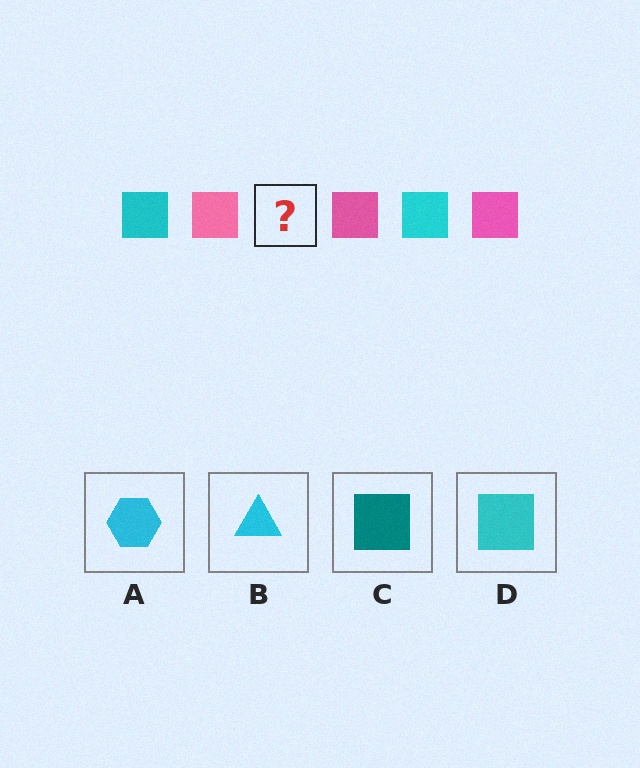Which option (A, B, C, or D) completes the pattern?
D.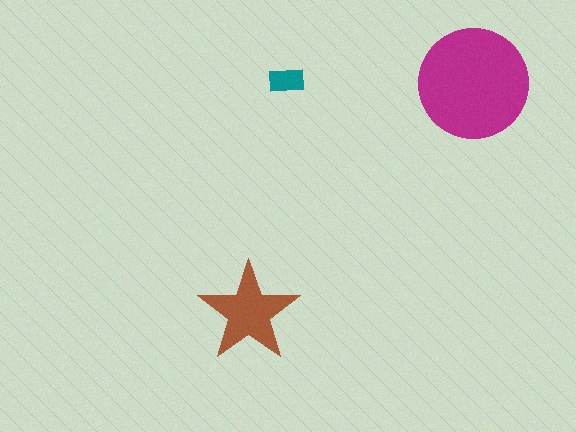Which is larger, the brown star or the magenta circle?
The magenta circle.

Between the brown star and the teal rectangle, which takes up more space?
The brown star.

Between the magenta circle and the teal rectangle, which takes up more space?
The magenta circle.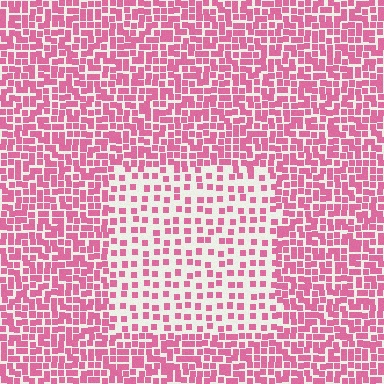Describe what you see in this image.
The image contains small pink elements arranged at two different densities. A rectangle-shaped region is visible where the elements are less densely packed than the surrounding area.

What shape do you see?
I see a rectangle.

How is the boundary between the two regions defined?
The boundary is defined by a change in element density (approximately 2.2x ratio). All elements are the same color, size, and shape.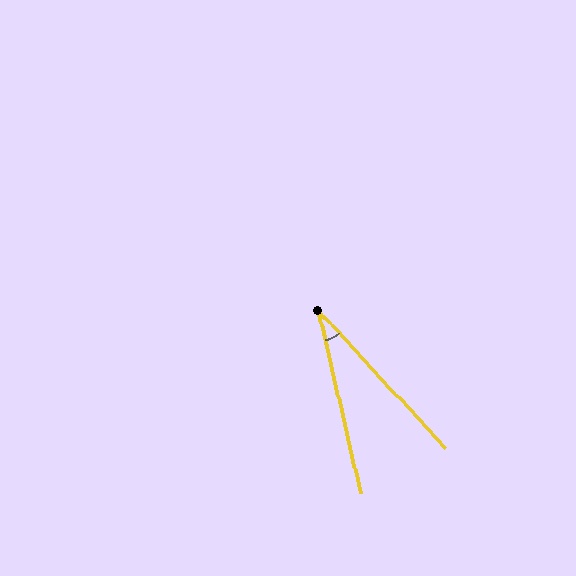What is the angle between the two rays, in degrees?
Approximately 30 degrees.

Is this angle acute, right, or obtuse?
It is acute.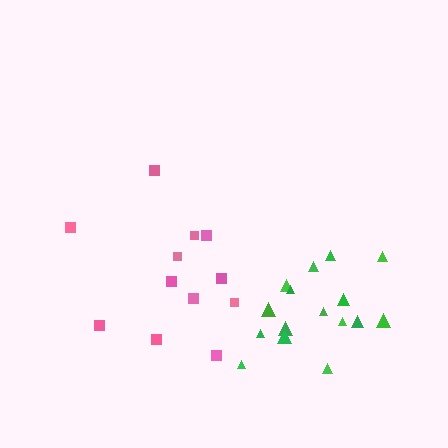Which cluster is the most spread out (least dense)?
Pink.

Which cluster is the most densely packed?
Green.